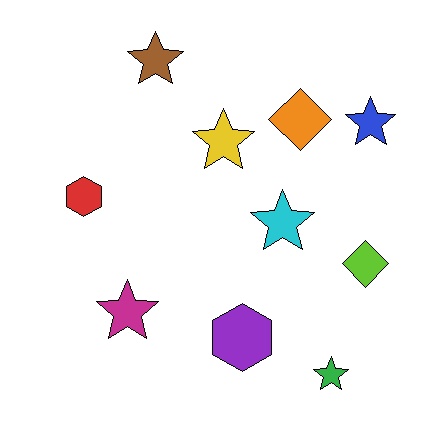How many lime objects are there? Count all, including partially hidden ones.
There is 1 lime object.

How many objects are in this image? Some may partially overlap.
There are 10 objects.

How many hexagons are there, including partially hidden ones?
There are 2 hexagons.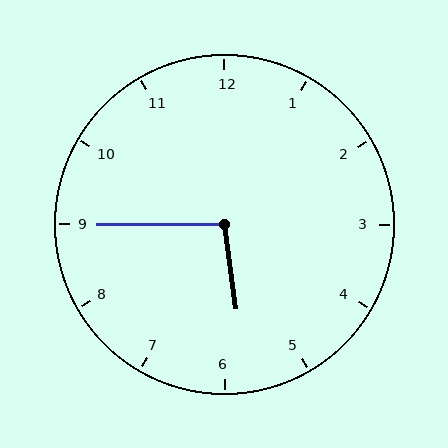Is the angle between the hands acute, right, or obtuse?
It is obtuse.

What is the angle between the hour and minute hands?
Approximately 98 degrees.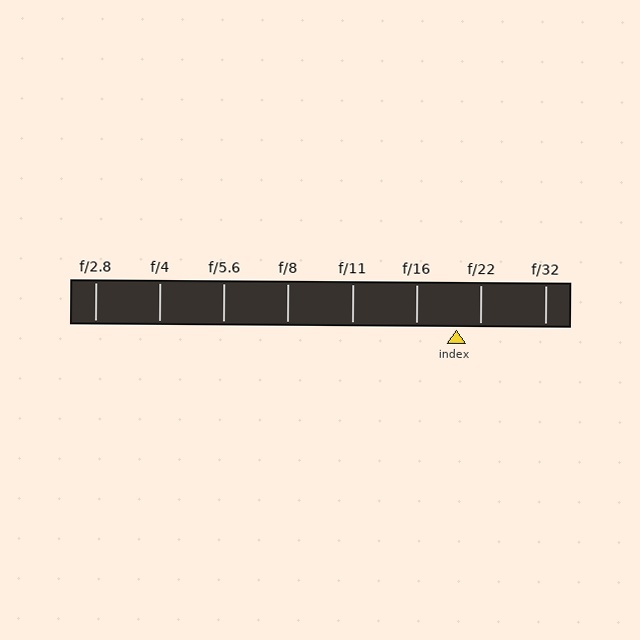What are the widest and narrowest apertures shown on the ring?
The widest aperture shown is f/2.8 and the narrowest is f/32.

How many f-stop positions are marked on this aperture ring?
There are 8 f-stop positions marked.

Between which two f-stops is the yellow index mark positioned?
The index mark is between f/16 and f/22.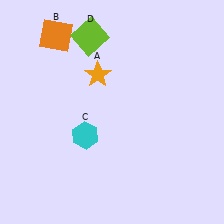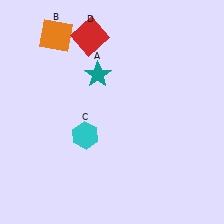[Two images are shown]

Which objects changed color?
A changed from orange to teal. D changed from lime to red.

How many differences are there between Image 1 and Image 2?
There are 2 differences between the two images.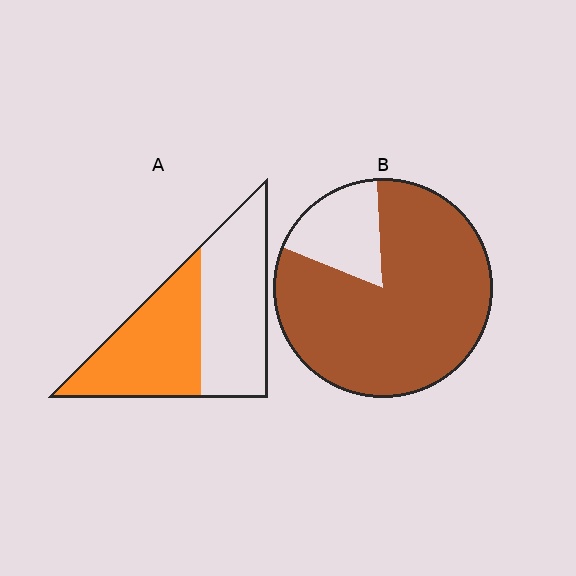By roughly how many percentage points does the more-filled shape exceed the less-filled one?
By roughly 35 percentage points (B over A).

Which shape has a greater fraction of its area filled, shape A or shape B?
Shape B.